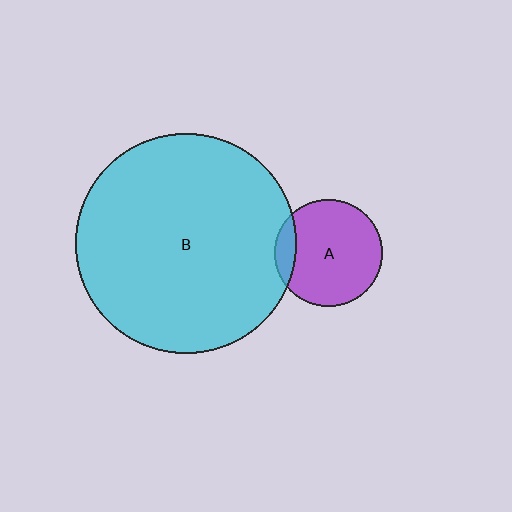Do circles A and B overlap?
Yes.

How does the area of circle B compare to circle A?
Approximately 4.2 times.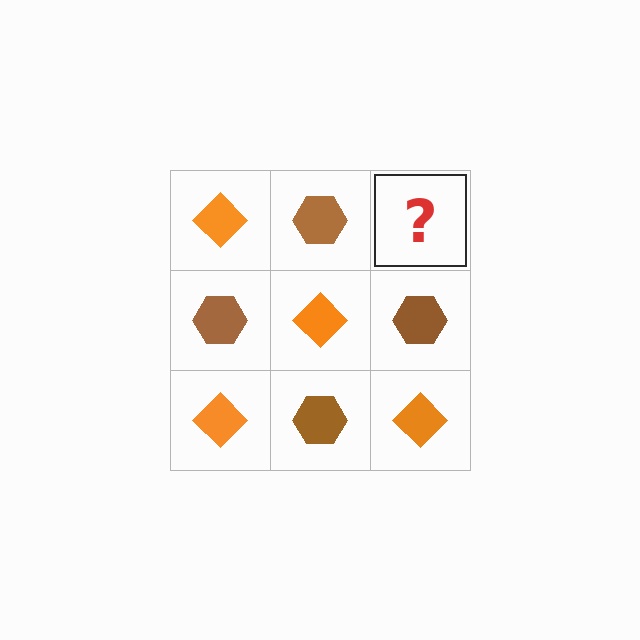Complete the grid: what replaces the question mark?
The question mark should be replaced with an orange diamond.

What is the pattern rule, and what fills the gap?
The rule is that it alternates orange diamond and brown hexagon in a checkerboard pattern. The gap should be filled with an orange diamond.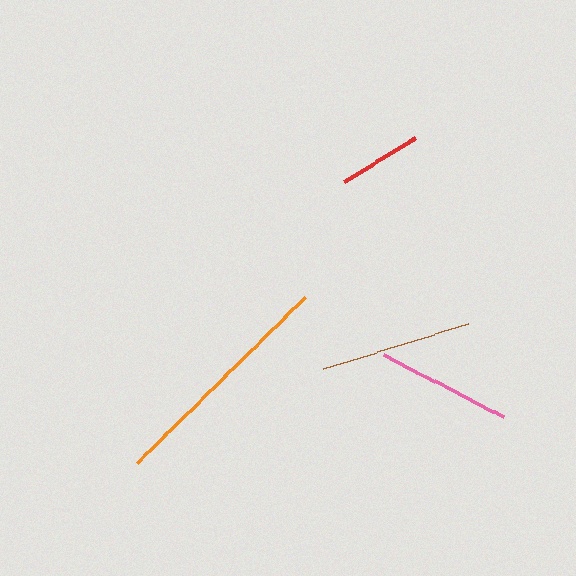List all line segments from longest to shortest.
From longest to shortest: orange, brown, pink, red.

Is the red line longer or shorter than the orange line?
The orange line is longer than the red line.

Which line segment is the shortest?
The red line is the shortest at approximately 84 pixels.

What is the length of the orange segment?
The orange segment is approximately 235 pixels long.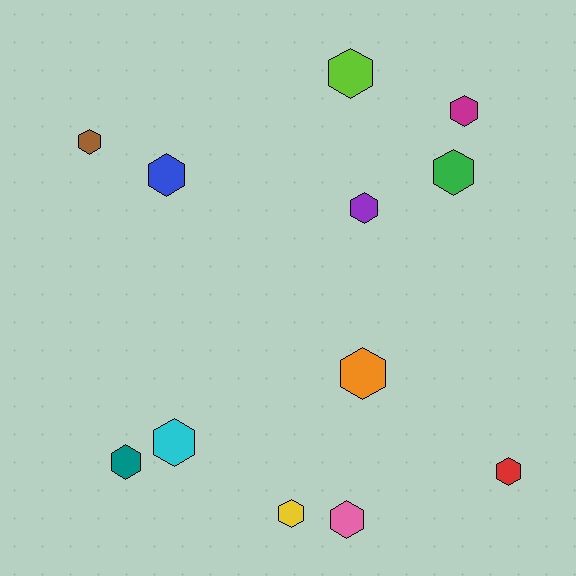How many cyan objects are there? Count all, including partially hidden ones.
There is 1 cyan object.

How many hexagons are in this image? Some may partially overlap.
There are 12 hexagons.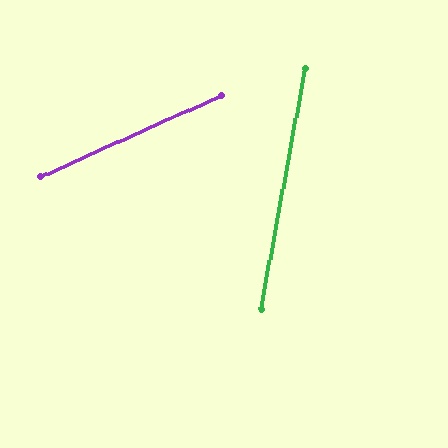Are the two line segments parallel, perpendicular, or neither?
Neither parallel nor perpendicular — they differ by about 55°.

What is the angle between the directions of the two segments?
Approximately 55 degrees.